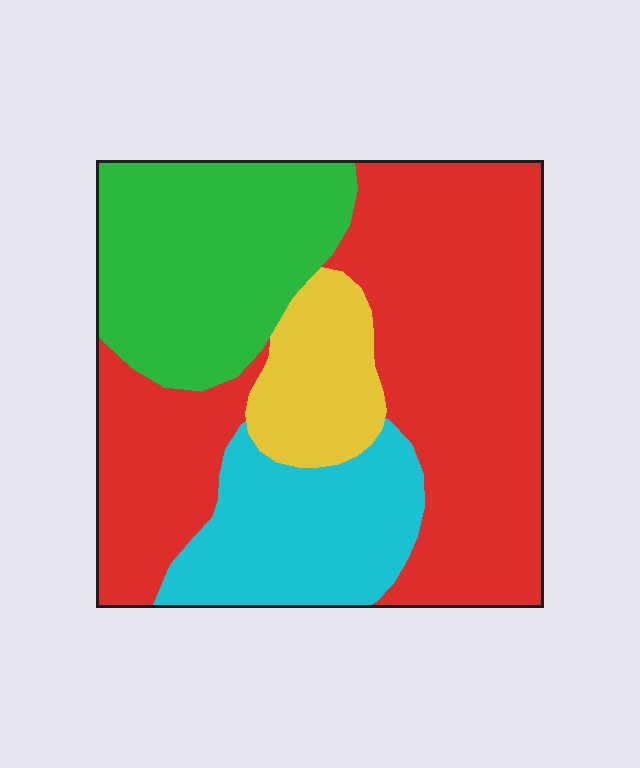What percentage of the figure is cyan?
Cyan covers around 15% of the figure.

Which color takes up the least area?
Yellow, at roughly 10%.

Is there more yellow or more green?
Green.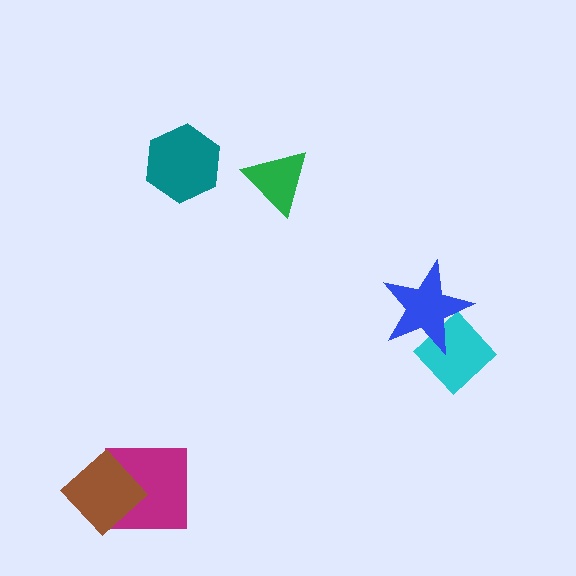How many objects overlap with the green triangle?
0 objects overlap with the green triangle.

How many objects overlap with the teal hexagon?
0 objects overlap with the teal hexagon.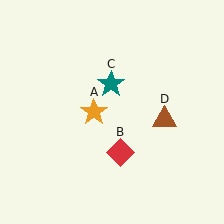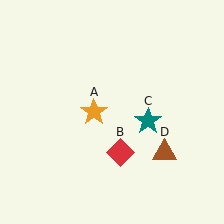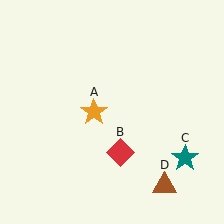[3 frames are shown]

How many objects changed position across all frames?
2 objects changed position: teal star (object C), brown triangle (object D).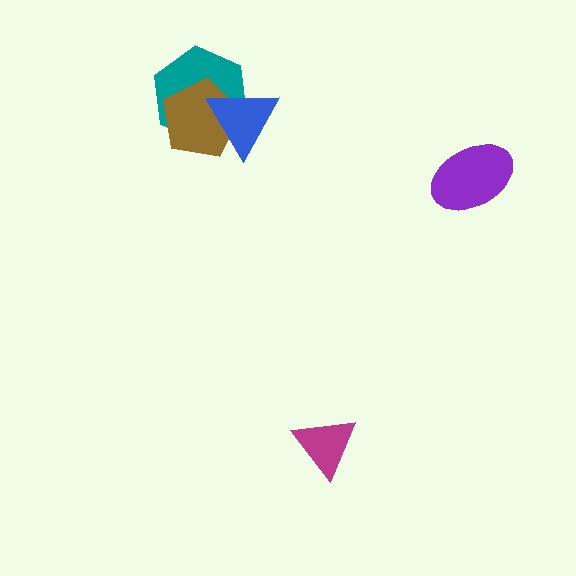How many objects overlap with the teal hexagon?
2 objects overlap with the teal hexagon.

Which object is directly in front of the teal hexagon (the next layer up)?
The brown pentagon is directly in front of the teal hexagon.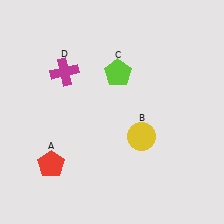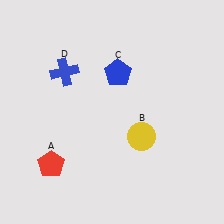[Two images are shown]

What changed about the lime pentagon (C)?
In Image 1, C is lime. In Image 2, it changed to blue.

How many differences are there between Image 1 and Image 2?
There are 2 differences between the two images.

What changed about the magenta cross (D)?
In Image 1, D is magenta. In Image 2, it changed to blue.